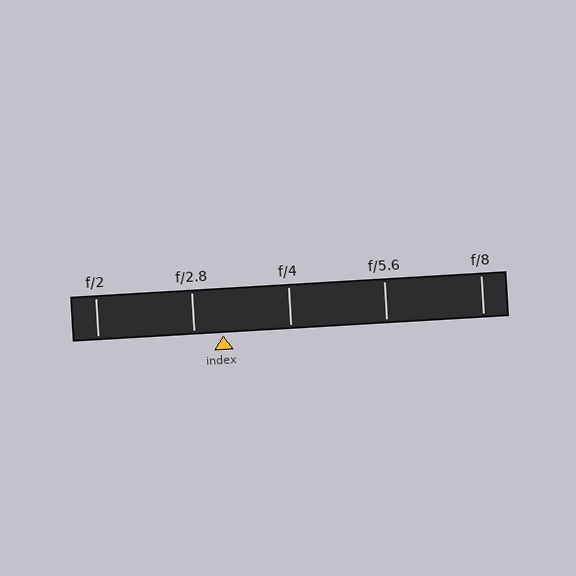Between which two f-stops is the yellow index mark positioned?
The index mark is between f/2.8 and f/4.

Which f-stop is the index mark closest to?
The index mark is closest to f/2.8.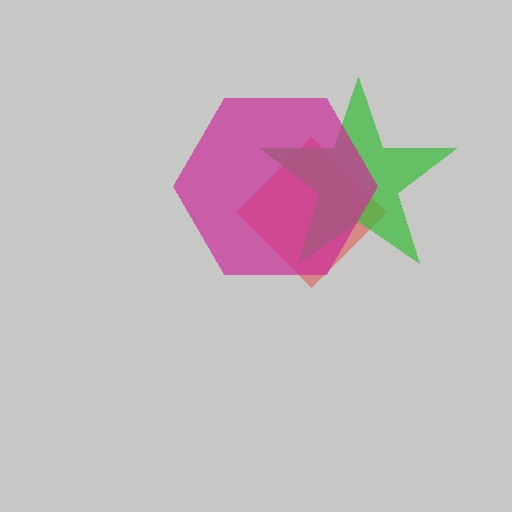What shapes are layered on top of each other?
The layered shapes are: a red diamond, a green star, a magenta hexagon.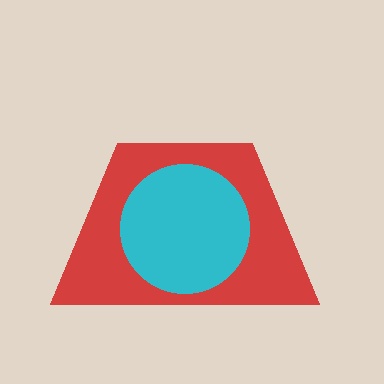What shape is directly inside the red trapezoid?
The cyan circle.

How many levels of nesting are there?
2.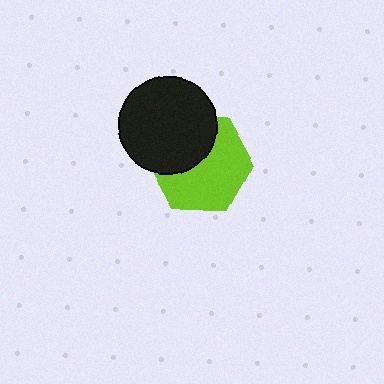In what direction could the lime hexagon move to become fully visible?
The lime hexagon could move toward the lower-right. That would shift it out from behind the black circle entirely.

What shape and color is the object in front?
The object in front is a black circle.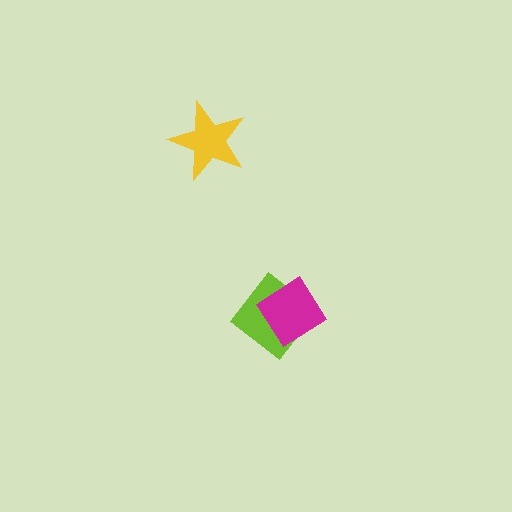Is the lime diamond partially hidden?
Yes, it is partially covered by another shape.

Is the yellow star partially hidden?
No, no other shape covers it.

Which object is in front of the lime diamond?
The magenta diamond is in front of the lime diamond.